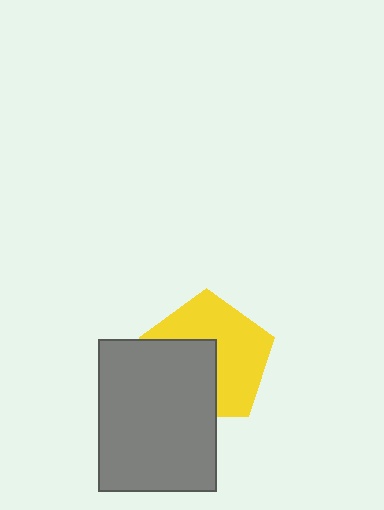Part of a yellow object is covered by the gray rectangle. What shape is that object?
It is a pentagon.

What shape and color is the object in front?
The object in front is a gray rectangle.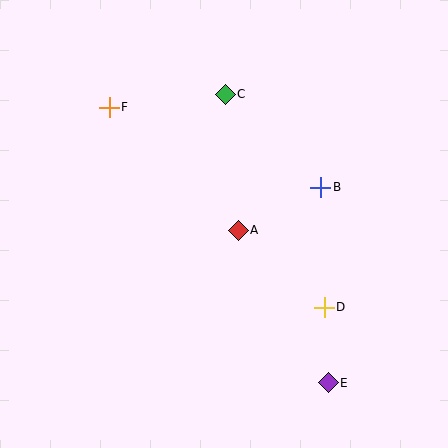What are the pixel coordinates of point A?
Point A is at (238, 230).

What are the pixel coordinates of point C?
Point C is at (225, 94).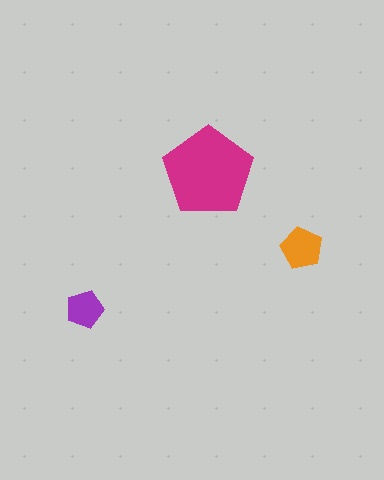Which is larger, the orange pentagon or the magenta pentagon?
The magenta one.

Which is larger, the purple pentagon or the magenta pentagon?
The magenta one.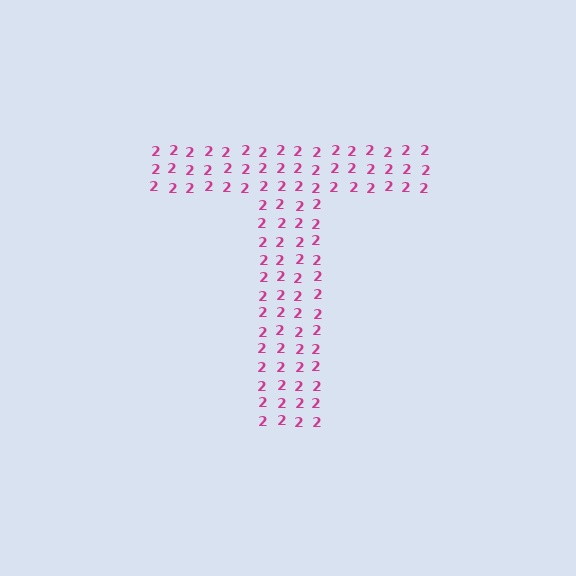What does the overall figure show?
The overall figure shows the letter T.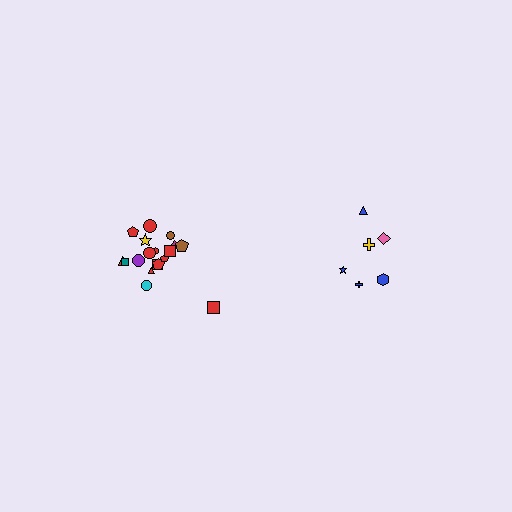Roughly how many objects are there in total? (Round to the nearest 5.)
Roughly 25 objects in total.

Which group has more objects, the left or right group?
The left group.